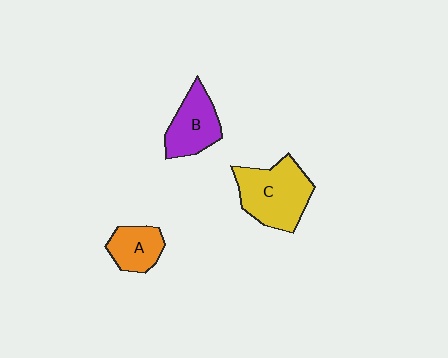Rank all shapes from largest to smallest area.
From largest to smallest: C (yellow), B (purple), A (orange).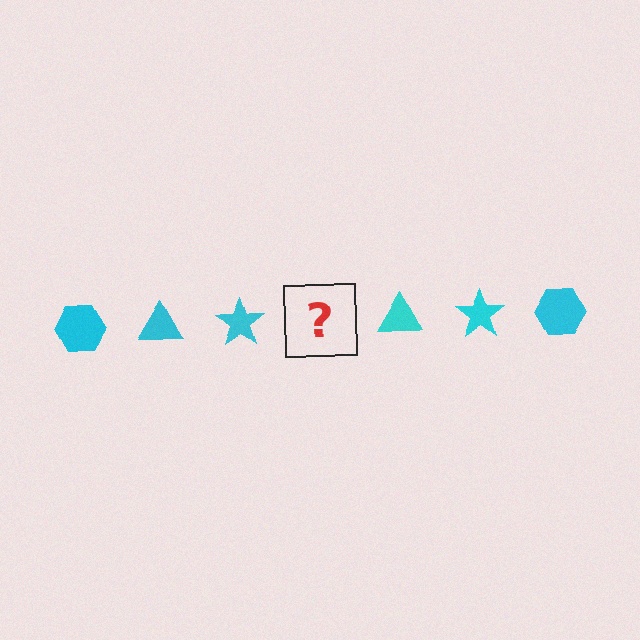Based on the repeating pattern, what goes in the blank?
The blank should be a cyan hexagon.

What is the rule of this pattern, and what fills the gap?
The rule is that the pattern cycles through hexagon, triangle, star shapes in cyan. The gap should be filled with a cyan hexagon.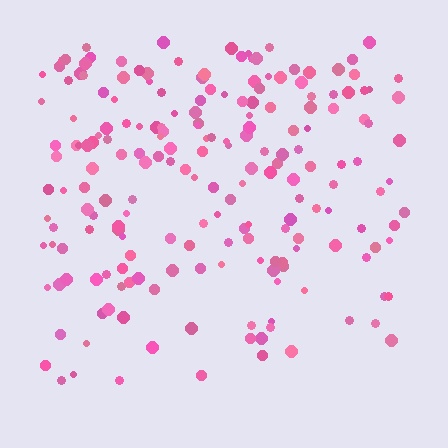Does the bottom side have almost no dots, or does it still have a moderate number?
Still a moderate number, just noticeably fewer than the top.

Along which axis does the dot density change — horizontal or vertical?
Vertical.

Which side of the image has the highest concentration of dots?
The top.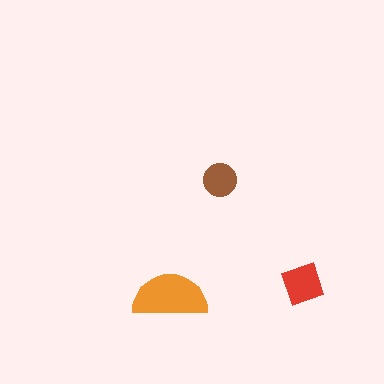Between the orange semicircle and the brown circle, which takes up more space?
The orange semicircle.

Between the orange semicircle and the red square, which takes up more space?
The orange semicircle.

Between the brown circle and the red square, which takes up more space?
The red square.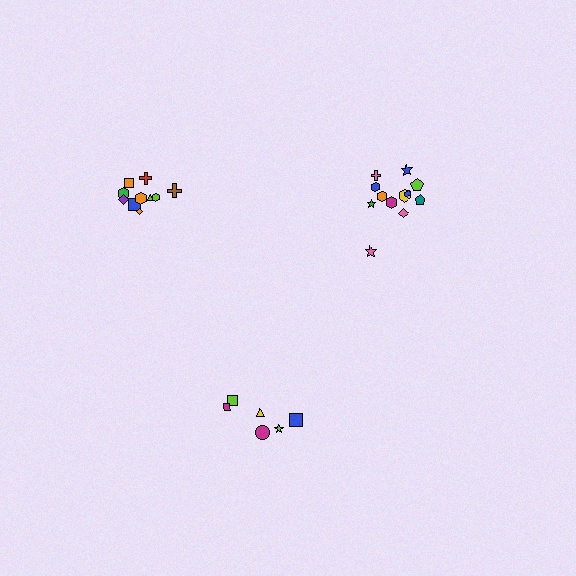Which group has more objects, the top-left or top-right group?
The top-right group.